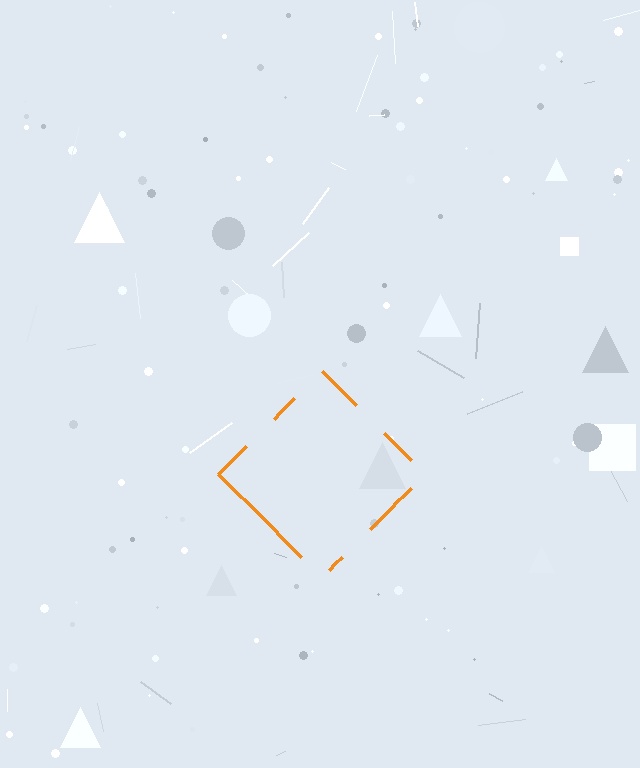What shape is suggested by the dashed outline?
The dashed outline suggests a diamond.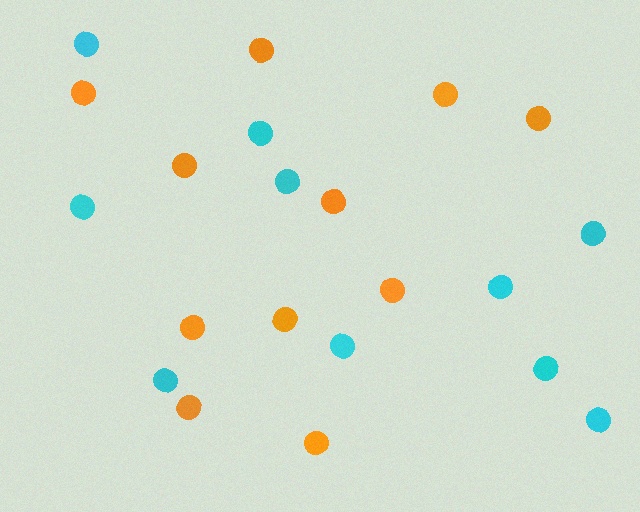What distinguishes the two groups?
There are 2 groups: one group of cyan circles (10) and one group of orange circles (11).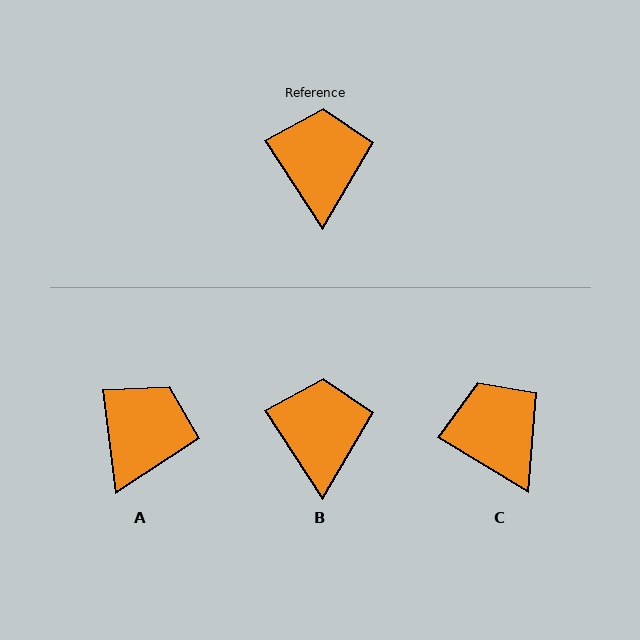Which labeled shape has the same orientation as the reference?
B.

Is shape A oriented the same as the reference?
No, it is off by about 26 degrees.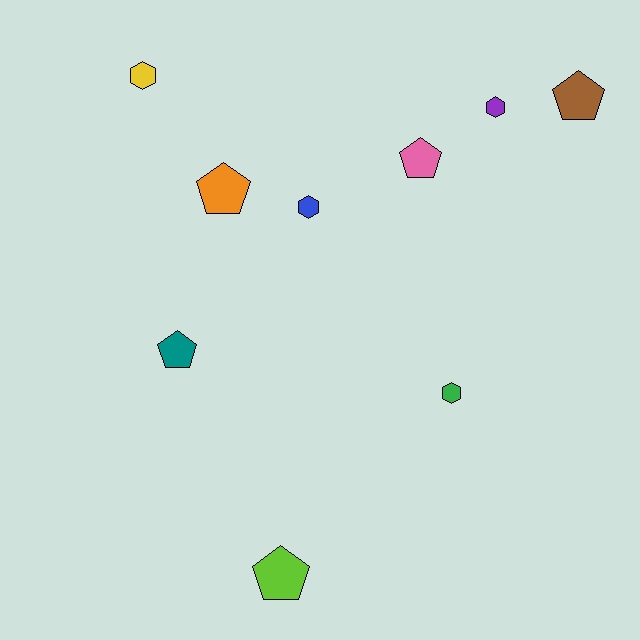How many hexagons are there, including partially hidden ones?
There are 4 hexagons.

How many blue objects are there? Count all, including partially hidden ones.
There is 1 blue object.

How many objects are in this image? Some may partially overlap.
There are 9 objects.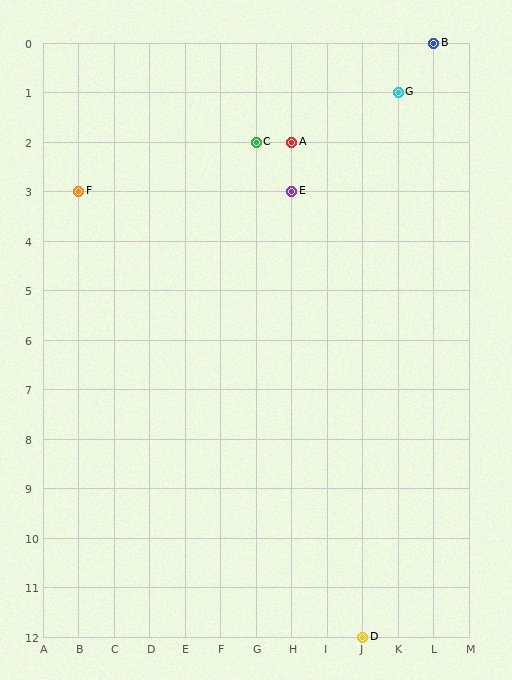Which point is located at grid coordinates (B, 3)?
Point F is at (B, 3).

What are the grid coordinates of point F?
Point F is at grid coordinates (B, 3).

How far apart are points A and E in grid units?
Points A and E are 1 row apart.